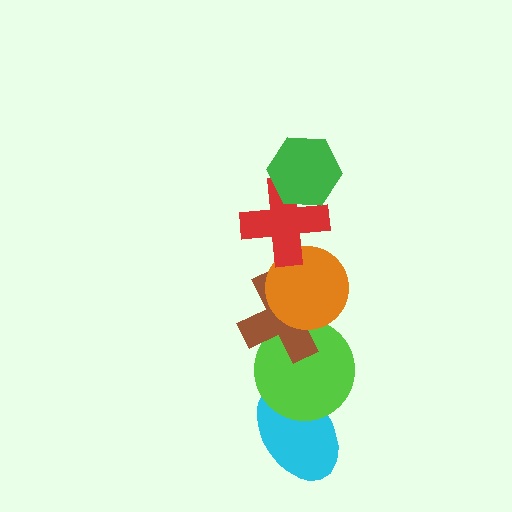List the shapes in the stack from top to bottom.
From top to bottom: the green hexagon, the red cross, the orange circle, the brown cross, the lime circle, the cyan ellipse.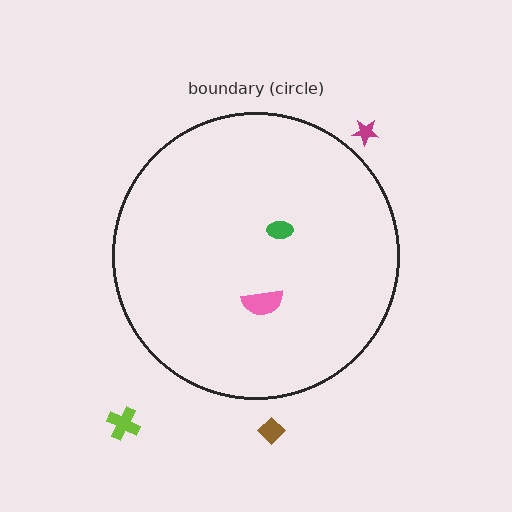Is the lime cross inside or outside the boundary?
Outside.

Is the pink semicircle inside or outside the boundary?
Inside.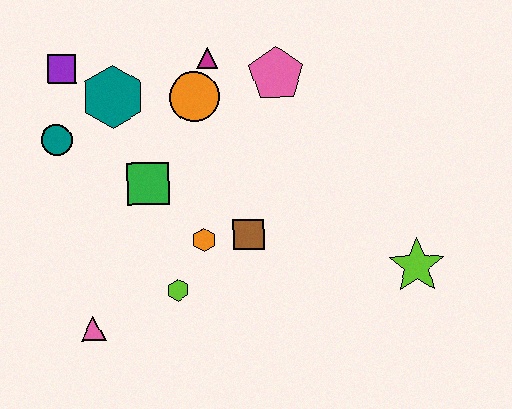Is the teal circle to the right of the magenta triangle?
No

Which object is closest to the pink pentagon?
The magenta triangle is closest to the pink pentagon.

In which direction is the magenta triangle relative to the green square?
The magenta triangle is above the green square.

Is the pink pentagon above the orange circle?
Yes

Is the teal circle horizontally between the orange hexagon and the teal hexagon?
No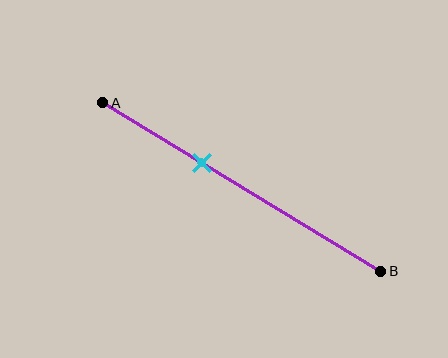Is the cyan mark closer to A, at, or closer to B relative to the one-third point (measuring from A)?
The cyan mark is approximately at the one-third point of segment AB.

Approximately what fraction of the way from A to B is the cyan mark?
The cyan mark is approximately 35% of the way from A to B.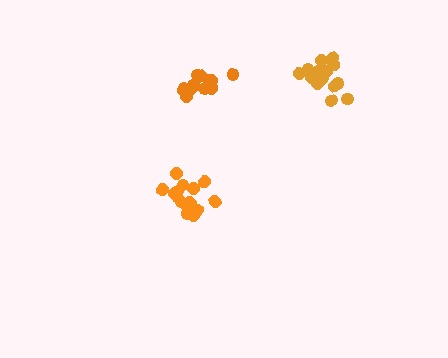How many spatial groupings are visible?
There are 3 spatial groupings.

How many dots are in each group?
Group 1: 15 dots, Group 2: 14 dots, Group 3: 15 dots (44 total).